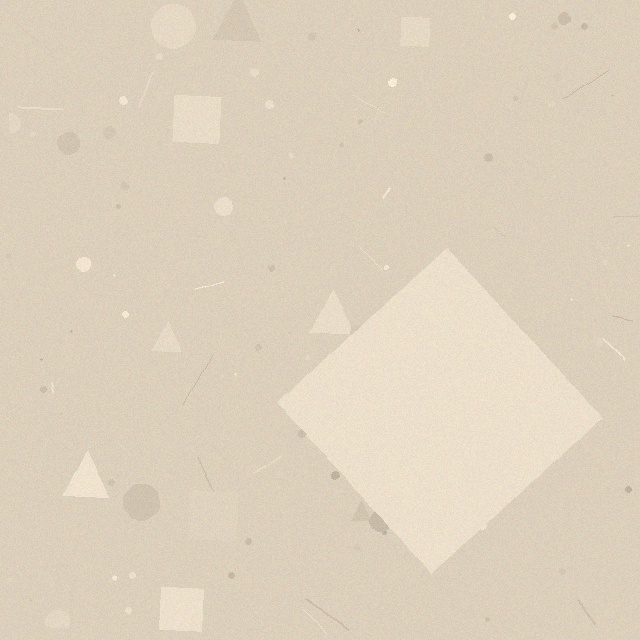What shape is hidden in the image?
A diamond is hidden in the image.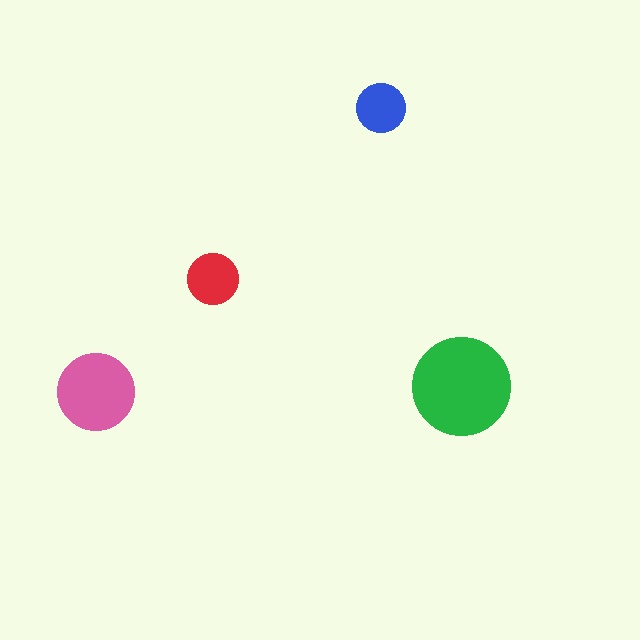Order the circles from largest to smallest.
the green one, the pink one, the red one, the blue one.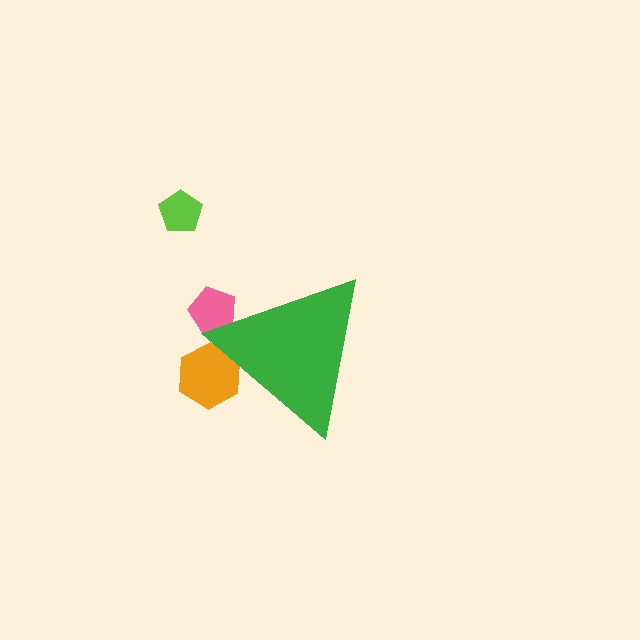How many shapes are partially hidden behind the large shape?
2 shapes are partially hidden.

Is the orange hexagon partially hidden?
Yes, the orange hexagon is partially hidden behind the green triangle.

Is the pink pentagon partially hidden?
Yes, the pink pentagon is partially hidden behind the green triangle.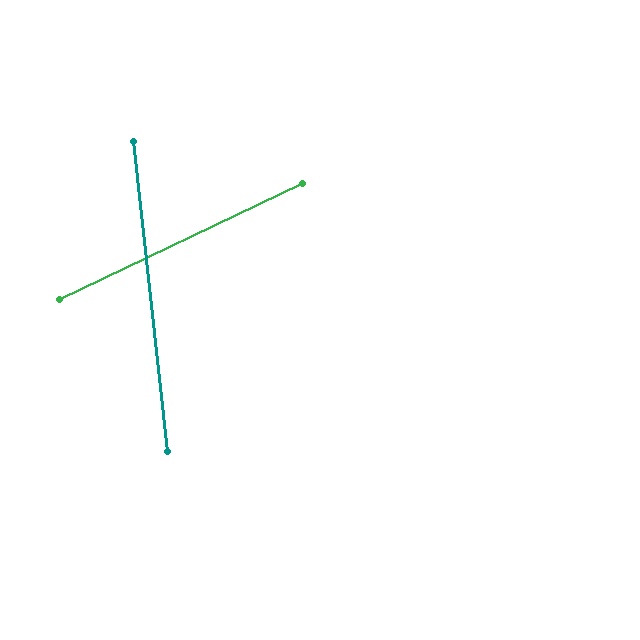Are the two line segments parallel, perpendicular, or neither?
Neither parallel nor perpendicular — they differ by about 71°.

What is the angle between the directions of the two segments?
Approximately 71 degrees.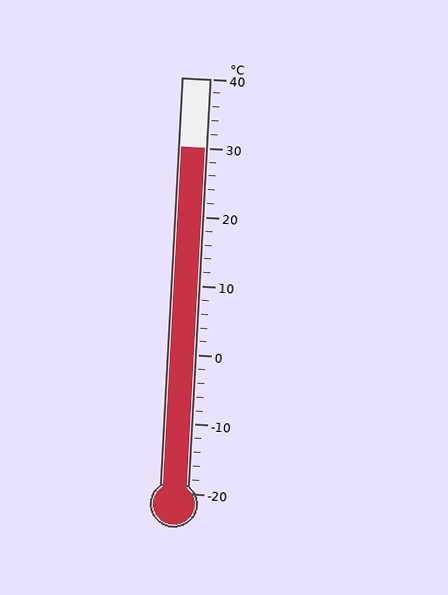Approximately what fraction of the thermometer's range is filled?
The thermometer is filled to approximately 85% of its range.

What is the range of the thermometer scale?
The thermometer scale ranges from -20°C to 40°C.